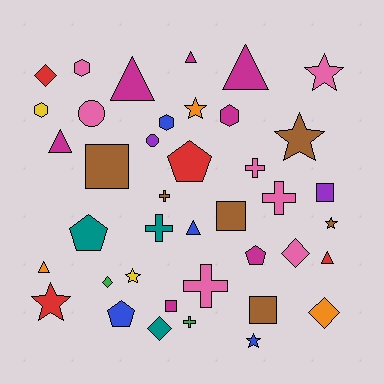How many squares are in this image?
There are 5 squares.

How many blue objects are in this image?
There are 4 blue objects.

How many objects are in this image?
There are 40 objects.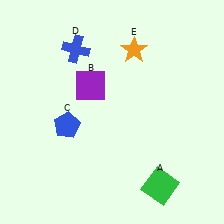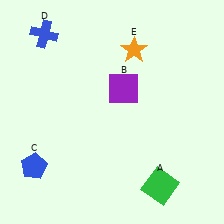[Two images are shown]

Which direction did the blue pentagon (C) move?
The blue pentagon (C) moved down.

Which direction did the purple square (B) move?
The purple square (B) moved right.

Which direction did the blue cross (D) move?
The blue cross (D) moved left.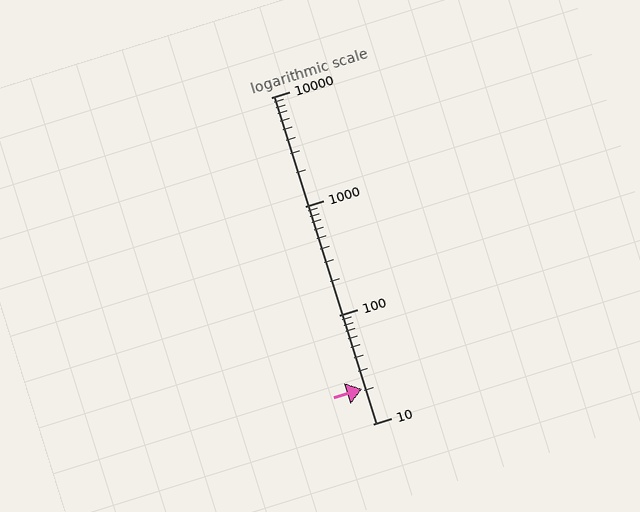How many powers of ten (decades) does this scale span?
The scale spans 3 decades, from 10 to 10000.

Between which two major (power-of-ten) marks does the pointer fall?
The pointer is between 10 and 100.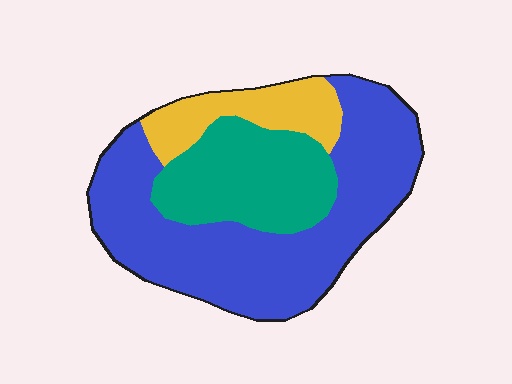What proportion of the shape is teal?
Teal covers 27% of the shape.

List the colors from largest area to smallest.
From largest to smallest: blue, teal, yellow.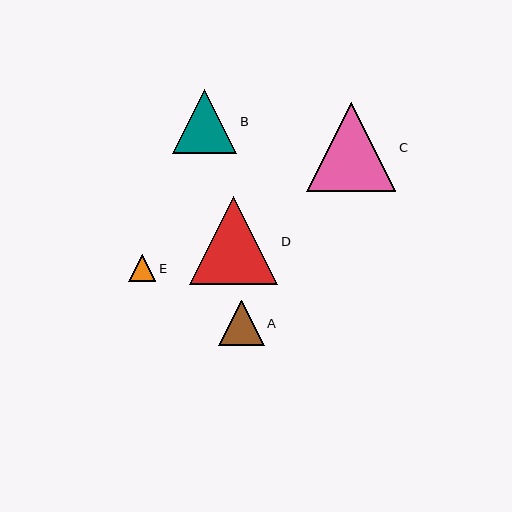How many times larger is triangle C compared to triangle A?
Triangle C is approximately 2.0 times the size of triangle A.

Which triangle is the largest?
Triangle C is the largest with a size of approximately 89 pixels.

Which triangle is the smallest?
Triangle E is the smallest with a size of approximately 27 pixels.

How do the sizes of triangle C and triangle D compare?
Triangle C and triangle D are approximately the same size.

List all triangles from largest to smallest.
From largest to smallest: C, D, B, A, E.